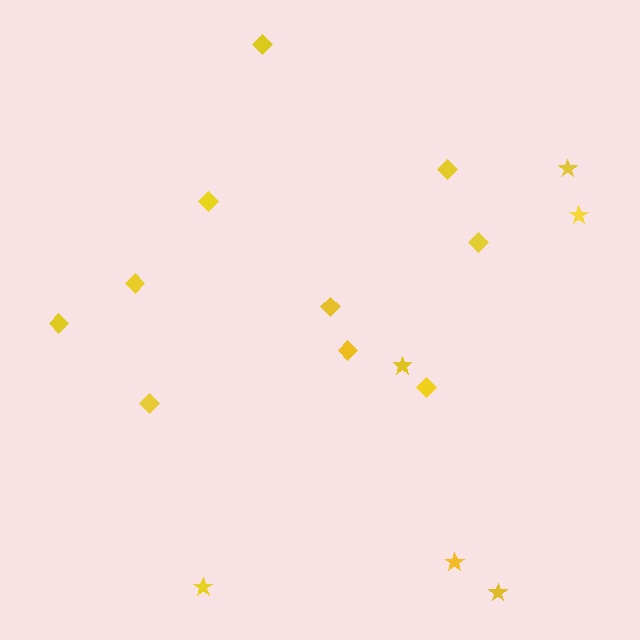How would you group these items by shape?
There are 2 groups: one group of diamonds (10) and one group of stars (6).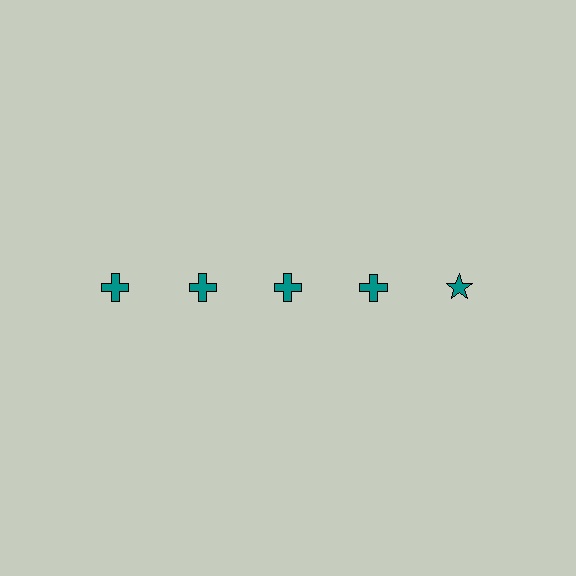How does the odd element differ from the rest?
It has a different shape: star instead of cross.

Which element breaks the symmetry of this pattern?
The teal star in the top row, rightmost column breaks the symmetry. All other shapes are teal crosses.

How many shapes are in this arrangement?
There are 5 shapes arranged in a grid pattern.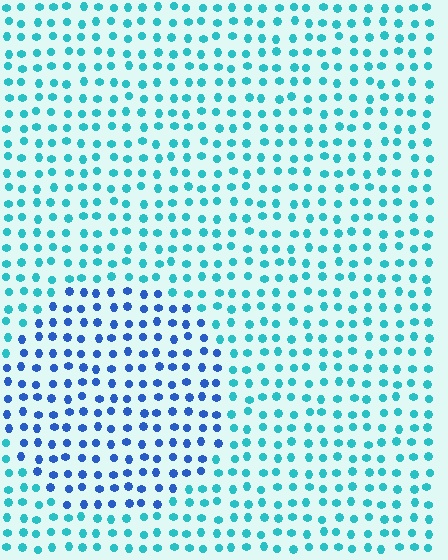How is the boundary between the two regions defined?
The boundary is defined purely by a slight shift in hue (about 39 degrees). Spacing, size, and orientation are identical on both sides.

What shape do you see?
I see a circle.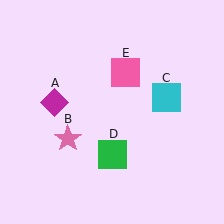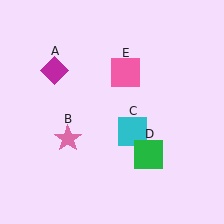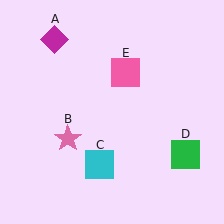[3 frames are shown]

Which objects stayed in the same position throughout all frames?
Pink star (object B) and pink square (object E) remained stationary.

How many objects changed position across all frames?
3 objects changed position: magenta diamond (object A), cyan square (object C), green square (object D).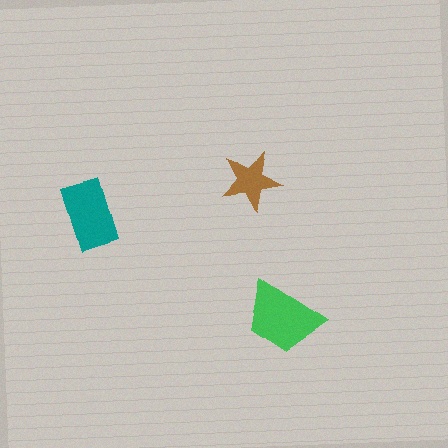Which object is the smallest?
The brown star.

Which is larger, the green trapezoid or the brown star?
The green trapezoid.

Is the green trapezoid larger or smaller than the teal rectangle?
Larger.